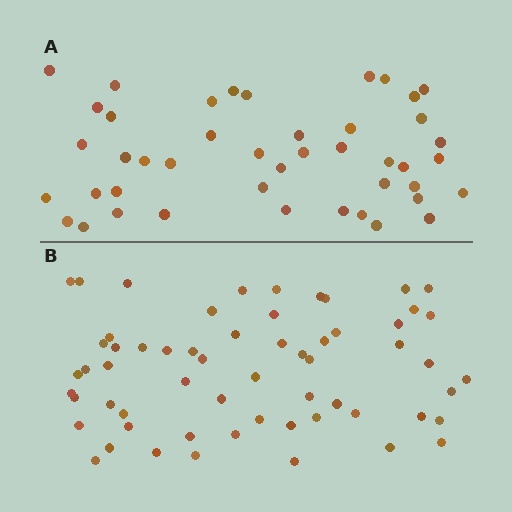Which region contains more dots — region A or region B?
Region B (the bottom region) has more dots.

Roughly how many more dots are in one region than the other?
Region B has approximately 15 more dots than region A.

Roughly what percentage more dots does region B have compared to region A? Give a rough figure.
About 35% more.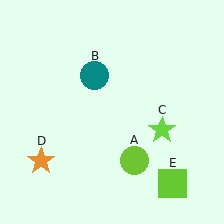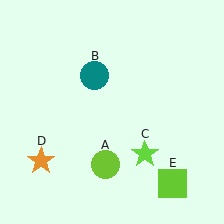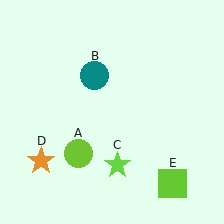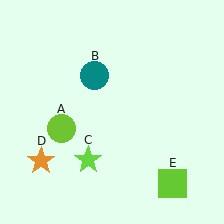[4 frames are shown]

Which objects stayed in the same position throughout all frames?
Teal circle (object B) and orange star (object D) and lime square (object E) remained stationary.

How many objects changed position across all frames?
2 objects changed position: lime circle (object A), lime star (object C).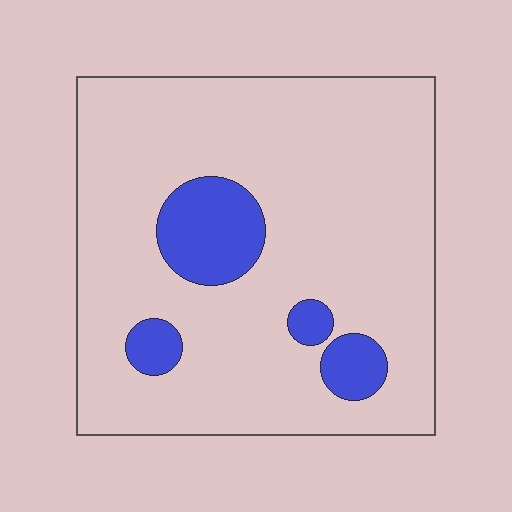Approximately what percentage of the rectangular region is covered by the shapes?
Approximately 15%.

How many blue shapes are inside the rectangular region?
4.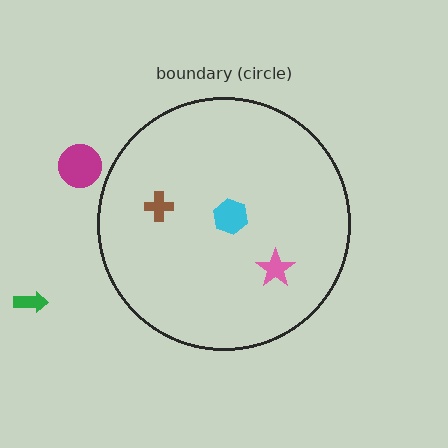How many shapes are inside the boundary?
3 inside, 2 outside.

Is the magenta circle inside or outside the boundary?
Outside.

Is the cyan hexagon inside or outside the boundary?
Inside.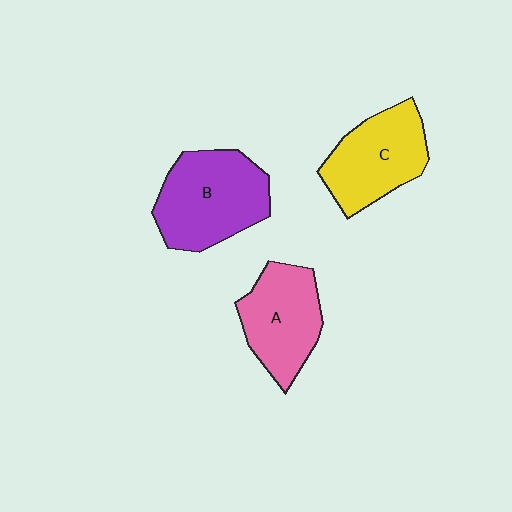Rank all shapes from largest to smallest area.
From largest to smallest: B (purple), C (yellow), A (pink).